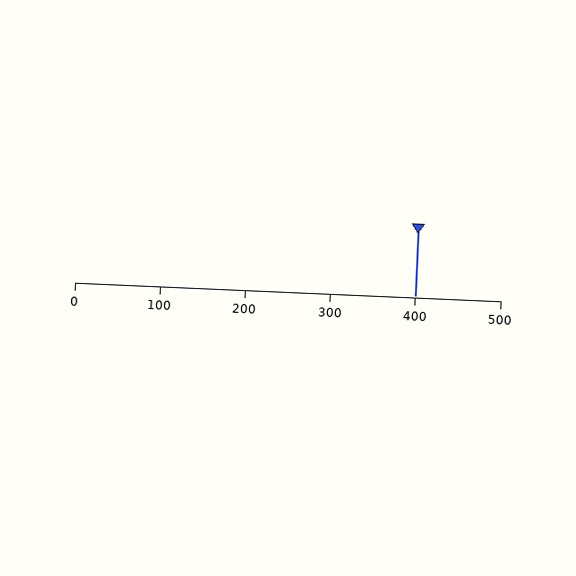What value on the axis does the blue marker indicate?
The marker indicates approximately 400.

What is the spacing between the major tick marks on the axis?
The major ticks are spaced 100 apart.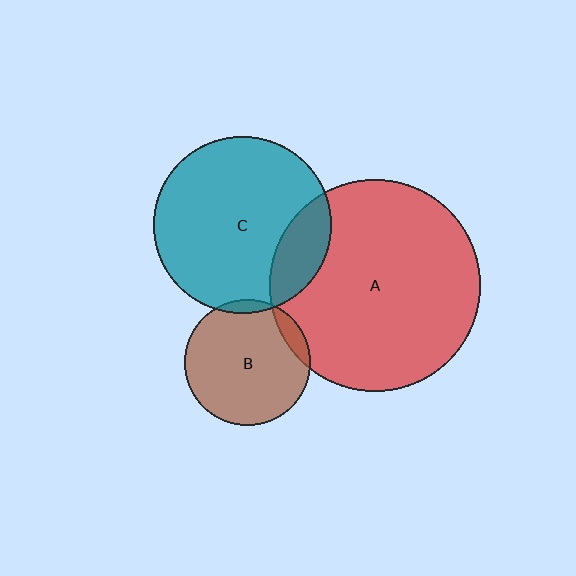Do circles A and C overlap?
Yes.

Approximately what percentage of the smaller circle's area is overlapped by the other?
Approximately 15%.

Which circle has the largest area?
Circle A (red).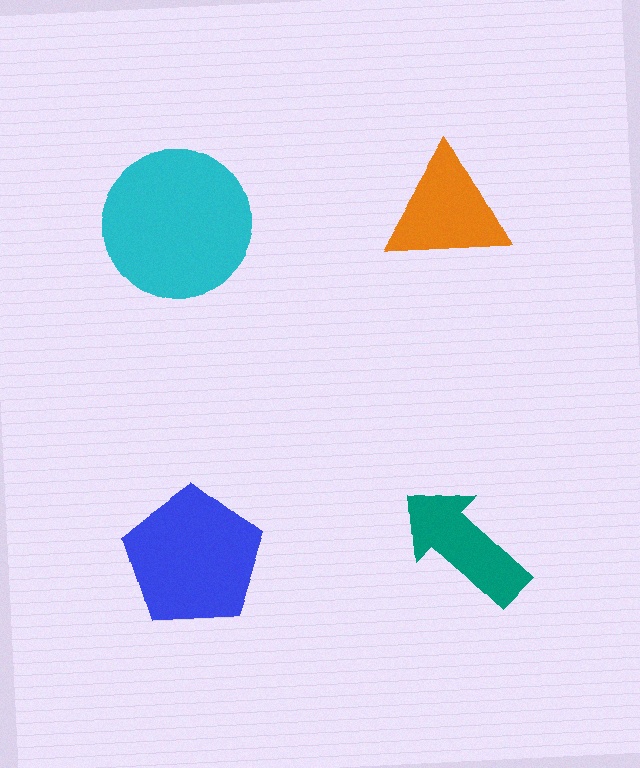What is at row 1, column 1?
A cyan circle.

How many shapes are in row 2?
2 shapes.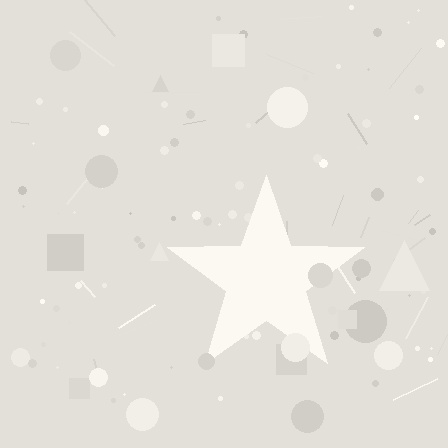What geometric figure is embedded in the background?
A star is embedded in the background.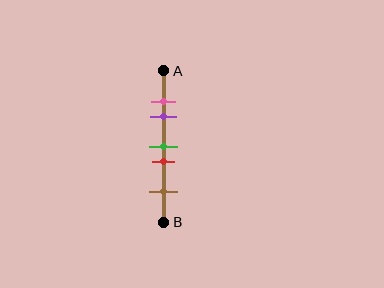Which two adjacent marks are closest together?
The pink and purple marks are the closest adjacent pair.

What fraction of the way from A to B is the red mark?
The red mark is approximately 60% (0.6) of the way from A to B.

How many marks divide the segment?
There are 5 marks dividing the segment.